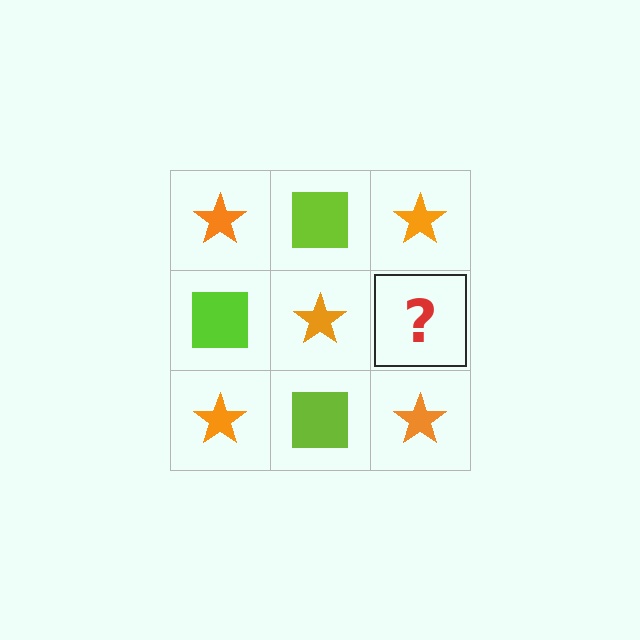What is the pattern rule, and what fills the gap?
The rule is that it alternates orange star and lime square in a checkerboard pattern. The gap should be filled with a lime square.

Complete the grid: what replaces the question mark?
The question mark should be replaced with a lime square.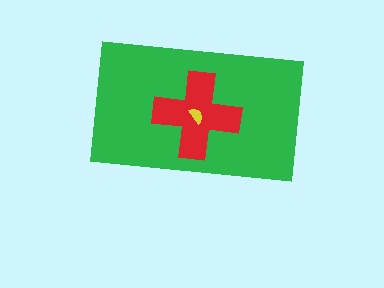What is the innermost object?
The yellow semicircle.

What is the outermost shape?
The green rectangle.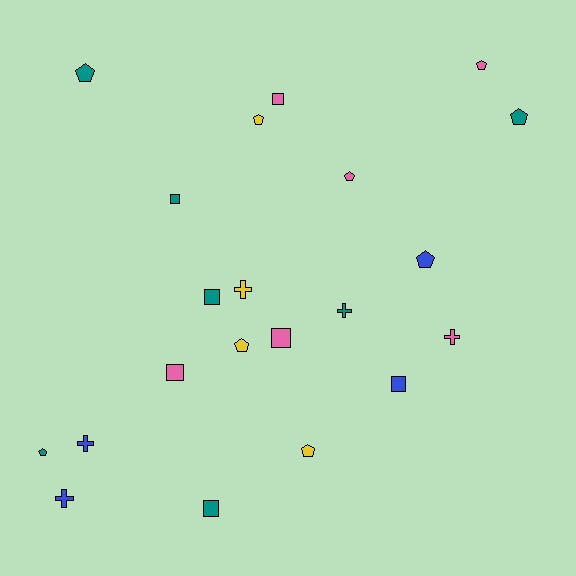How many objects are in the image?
There are 21 objects.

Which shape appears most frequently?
Pentagon, with 9 objects.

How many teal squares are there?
There are 3 teal squares.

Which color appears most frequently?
Teal, with 7 objects.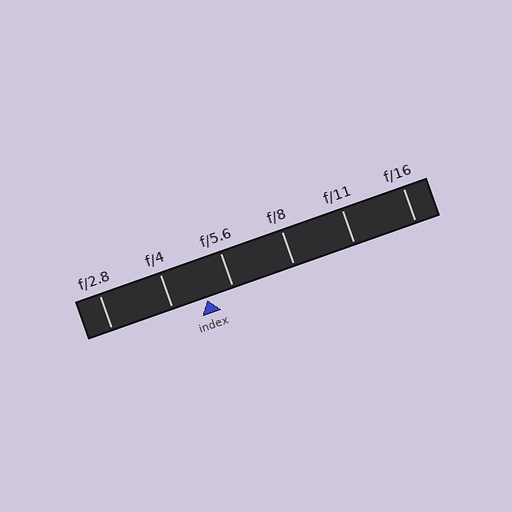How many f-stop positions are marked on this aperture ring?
There are 6 f-stop positions marked.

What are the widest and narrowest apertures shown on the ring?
The widest aperture shown is f/2.8 and the narrowest is f/16.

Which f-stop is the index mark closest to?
The index mark is closest to f/5.6.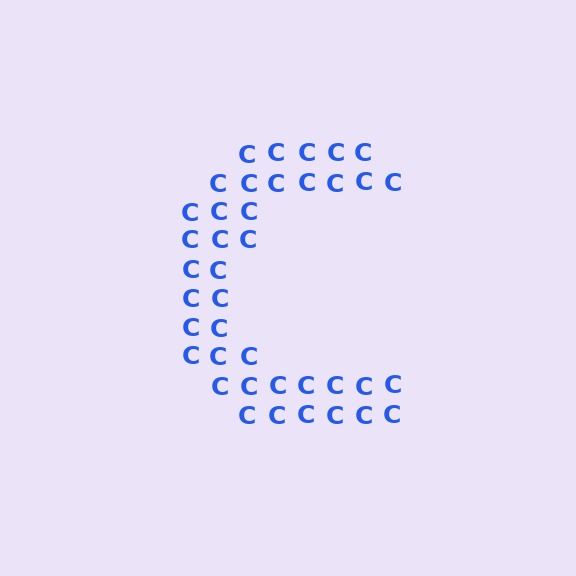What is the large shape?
The large shape is the letter C.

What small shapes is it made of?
It is made of small letter C's.